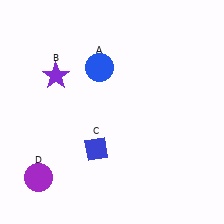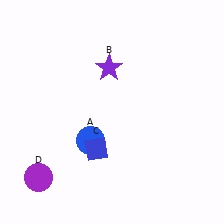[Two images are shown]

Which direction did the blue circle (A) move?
The blue circle (A) moved down.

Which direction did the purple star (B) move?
The purple star (B) moved right.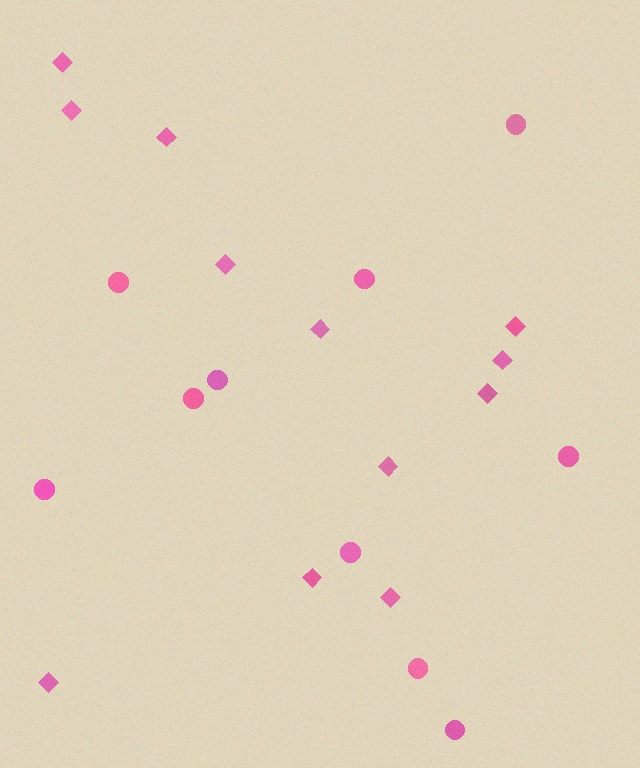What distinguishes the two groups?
There are 2 groups: one group of diamonds (12) and one group of circles (10).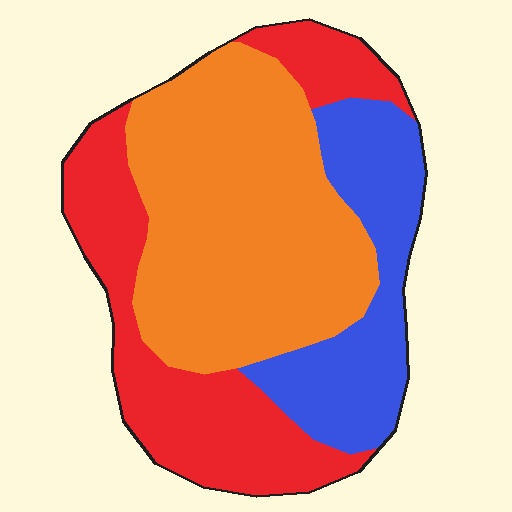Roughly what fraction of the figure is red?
Red takes up between a sixth and a third of the figure.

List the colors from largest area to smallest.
From largest to smallest: orange, red, blue.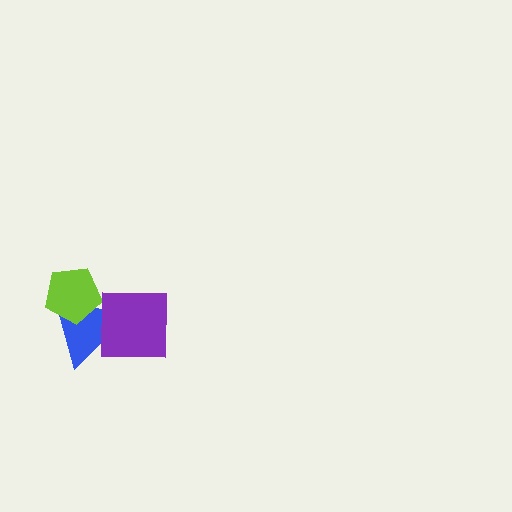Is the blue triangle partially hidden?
Yes, it is partially covered by another shape.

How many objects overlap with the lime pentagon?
2 objects overlap with the lime pentagon.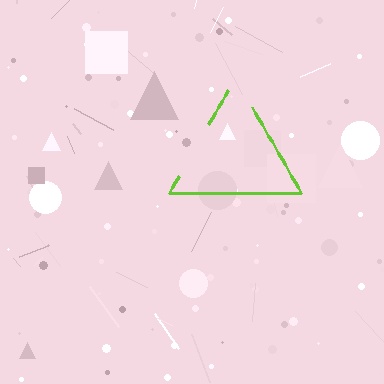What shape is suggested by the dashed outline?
The dashed outline suggests a triangle.